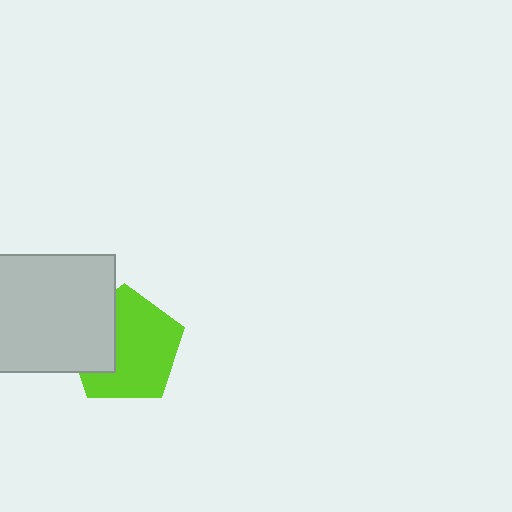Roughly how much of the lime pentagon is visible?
Most of it is visible (roughly 69%).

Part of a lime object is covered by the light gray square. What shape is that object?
It is a pentagon.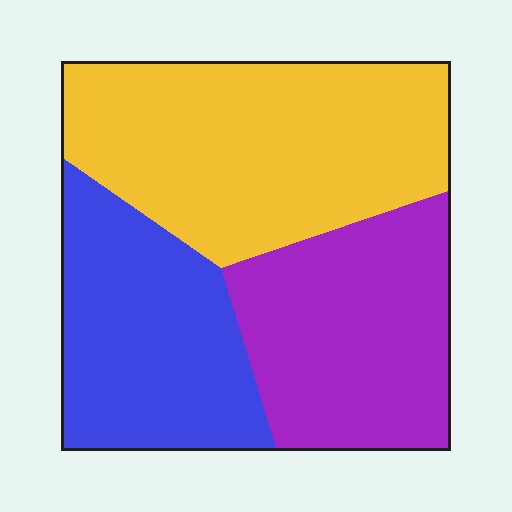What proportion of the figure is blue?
Blue covers 28% of the figure.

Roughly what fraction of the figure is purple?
Purple takes up between a quarter and a half of the figure.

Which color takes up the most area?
Yellow, at roughly 40%.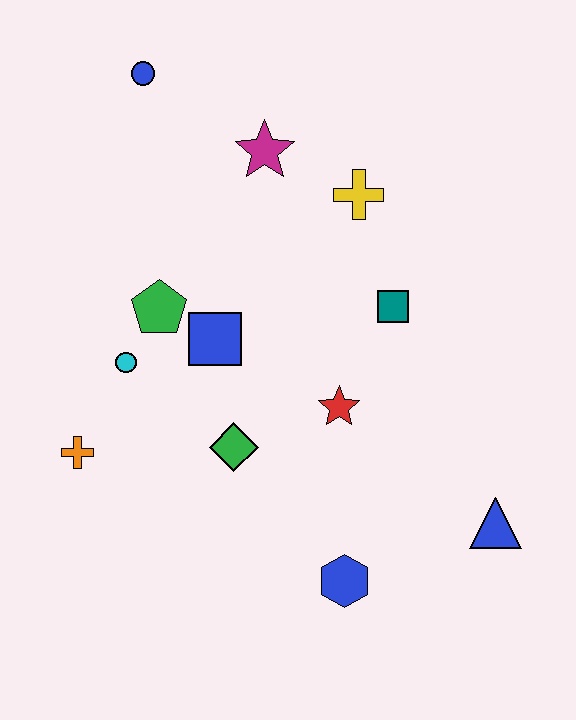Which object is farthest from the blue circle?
The blue triangle is farthest from the blue circle.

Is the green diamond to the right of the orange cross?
Yes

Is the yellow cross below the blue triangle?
No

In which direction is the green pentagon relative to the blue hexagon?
The green pentagon is above the blue hexagon.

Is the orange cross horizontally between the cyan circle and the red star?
No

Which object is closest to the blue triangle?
The blue hexagon is closest to the blue triangle.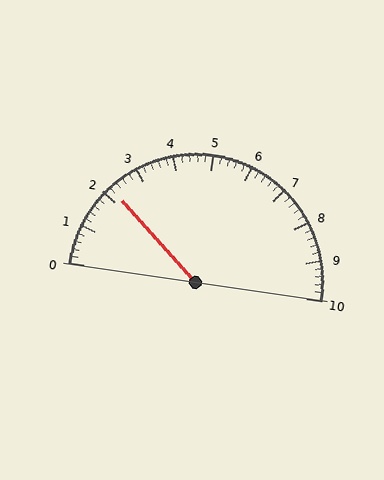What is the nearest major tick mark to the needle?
The nearest major tick mark is 2.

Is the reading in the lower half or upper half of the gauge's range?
The reading is in the lower half of the range (0 to 10).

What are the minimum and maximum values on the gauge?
The gauge ranges from 0 to 10.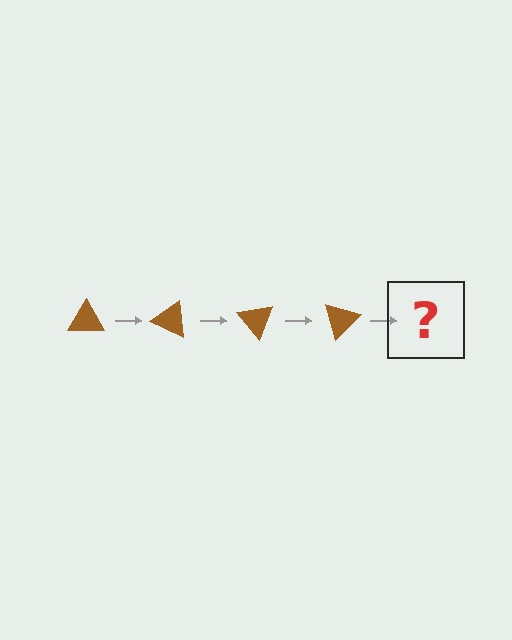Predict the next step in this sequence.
The next step is a brown triangle rotated 100 degrees.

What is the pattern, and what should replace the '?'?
The pattern is that the triangle rotates 25 degrees each step. The '?' should be a brown triangle rotated 100 degrees.